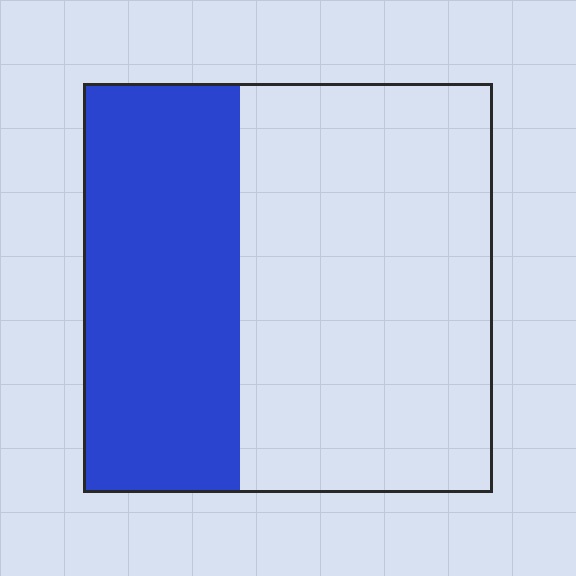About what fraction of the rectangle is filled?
About three eighths (3/8).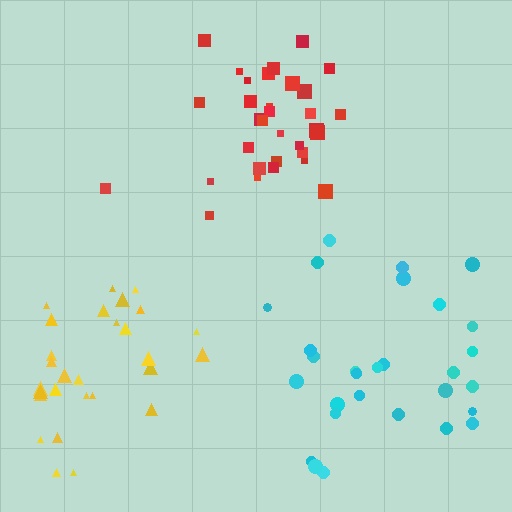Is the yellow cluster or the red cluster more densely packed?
Red.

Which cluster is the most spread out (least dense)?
Yellow.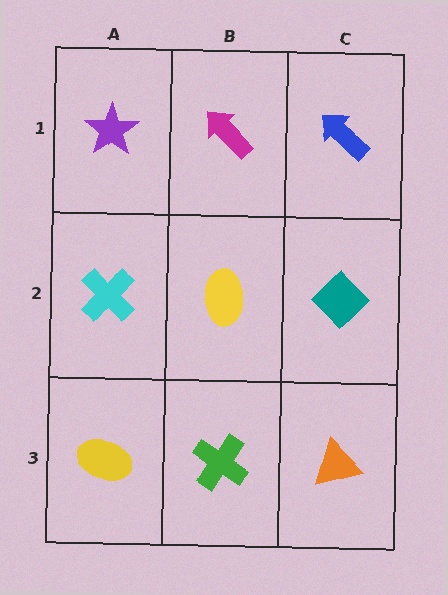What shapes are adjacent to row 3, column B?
A yellow ellipse (row 2, column B), a yellow ellipse (row 3, column A), an orange triangle (row 3, column C).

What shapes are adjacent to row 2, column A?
A purple star (row 1, column A), a yellow ellipse (row 3, column A), a yellow ellipse (row 2, column B).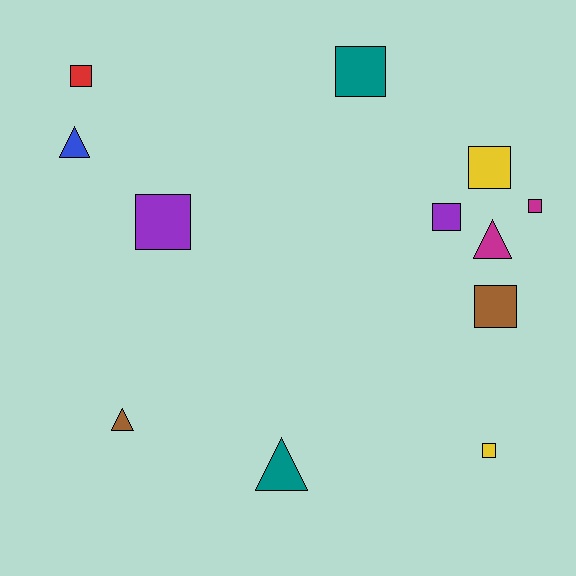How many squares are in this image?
There are 8 squares.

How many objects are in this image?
There are 12 objects.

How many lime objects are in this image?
There are no lime objects.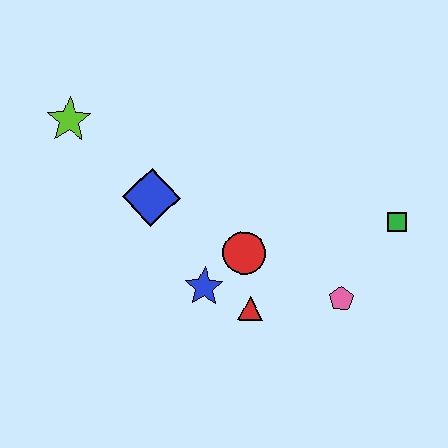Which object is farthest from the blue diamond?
The green square is farthest from the blue diamond.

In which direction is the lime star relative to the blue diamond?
The lime star is to the left of the blue diamond.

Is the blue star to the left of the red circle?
Yes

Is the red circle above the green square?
No